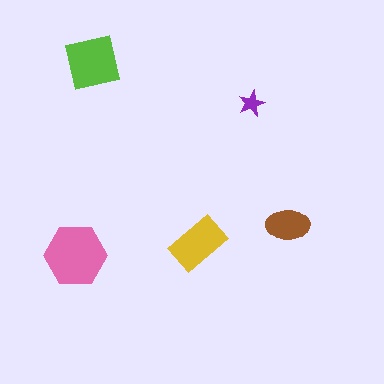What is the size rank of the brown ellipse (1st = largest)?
4th.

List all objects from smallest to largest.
The purple star, the brown ellipse, the yellow rectangle, the lime square, the pink hexagon.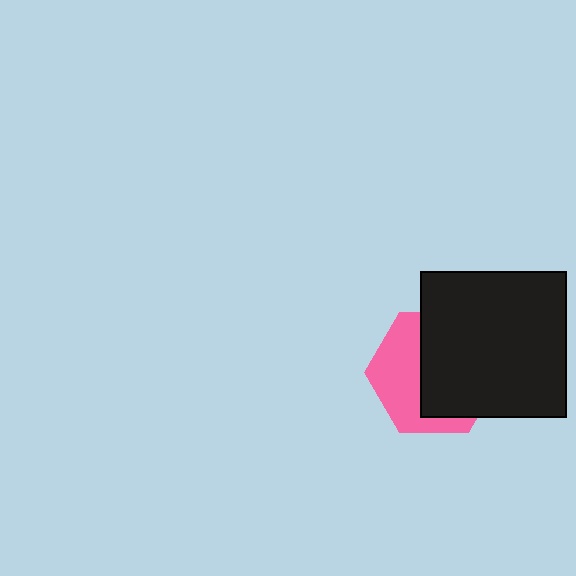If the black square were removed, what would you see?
You would see the complete pink hexagon.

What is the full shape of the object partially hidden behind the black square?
The partially hidden object is a pink hexagon.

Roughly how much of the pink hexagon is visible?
A small part of it is visible (roughly 43%).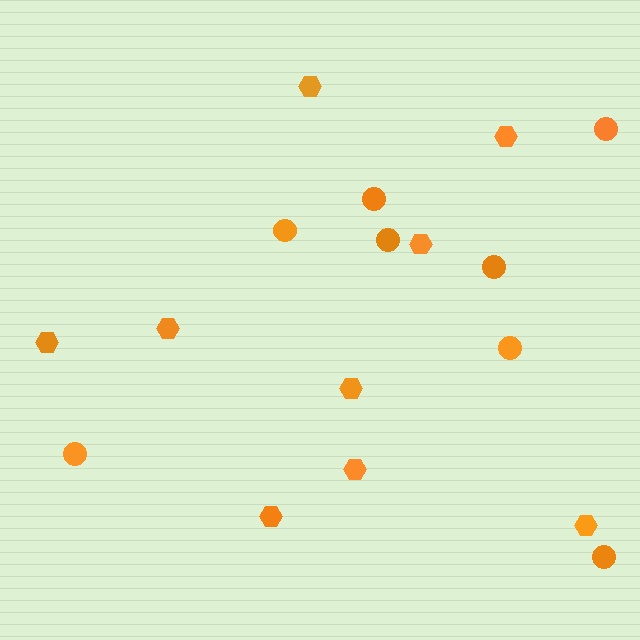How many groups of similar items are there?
There are 2 groups: one group of hexagons (9) and one group of circles (8).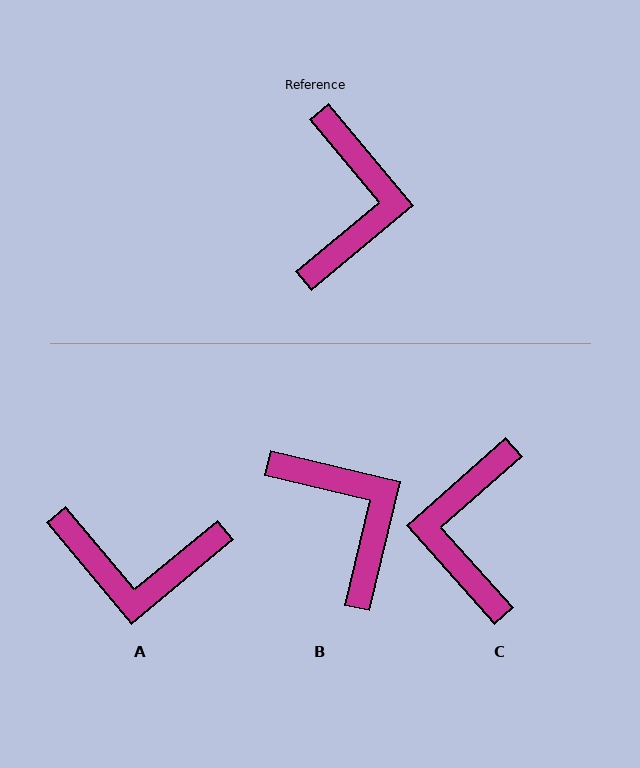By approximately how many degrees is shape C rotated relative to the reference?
Approximately 178 degrees clockwise.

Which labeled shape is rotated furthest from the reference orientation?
C, about 178 degrees away.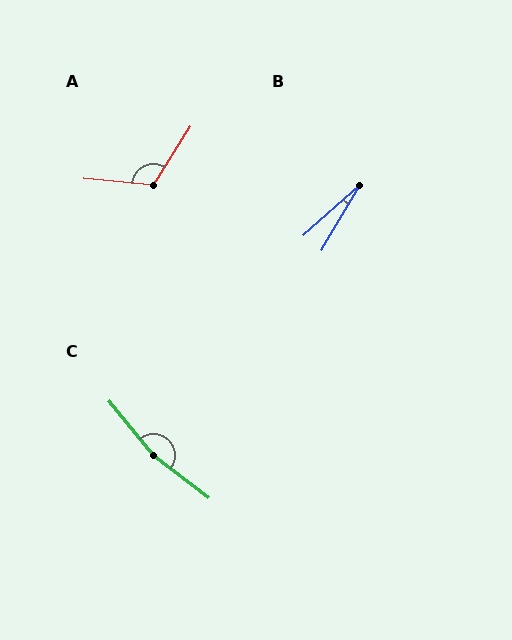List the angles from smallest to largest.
B (18°), A (117°), C (166°).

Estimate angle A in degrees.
Approximately 117 degrees.